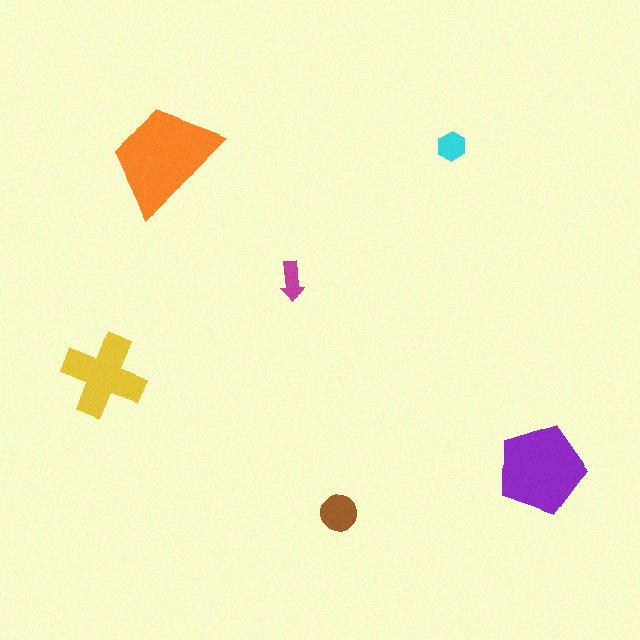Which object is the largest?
The orange trapezoid.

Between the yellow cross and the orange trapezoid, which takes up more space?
The orange trapezoid.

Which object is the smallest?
The magenta arrow.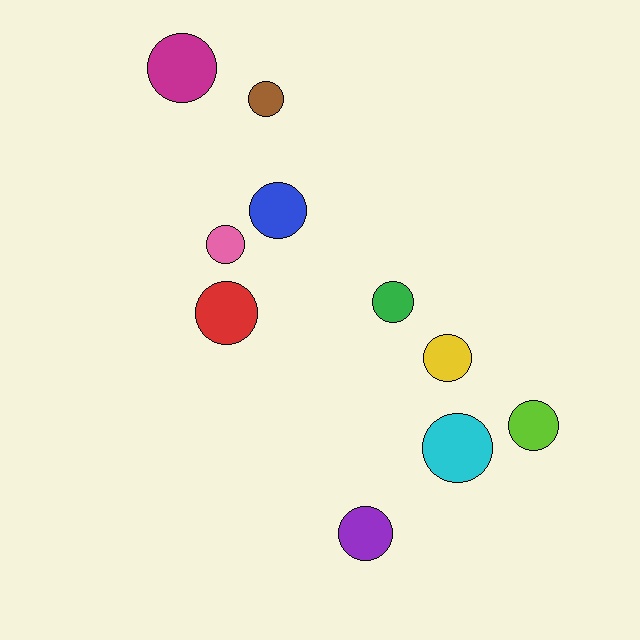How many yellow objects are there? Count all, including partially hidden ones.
There is 1 yellow object.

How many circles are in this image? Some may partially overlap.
There are 10 circles.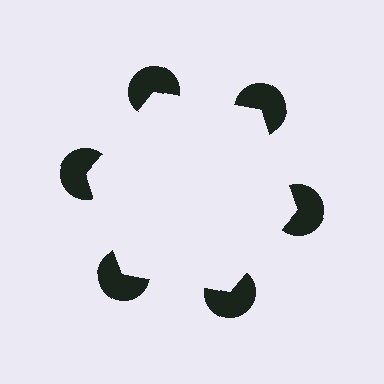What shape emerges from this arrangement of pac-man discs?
An illusory hexagon — its edges are inferred from the aligned wedge cuts in the pac-man discs, not physically drawn.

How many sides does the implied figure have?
6 sides.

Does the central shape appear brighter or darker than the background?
It typically appears slightly brighter than the background, even though no actual brightness change is drawn.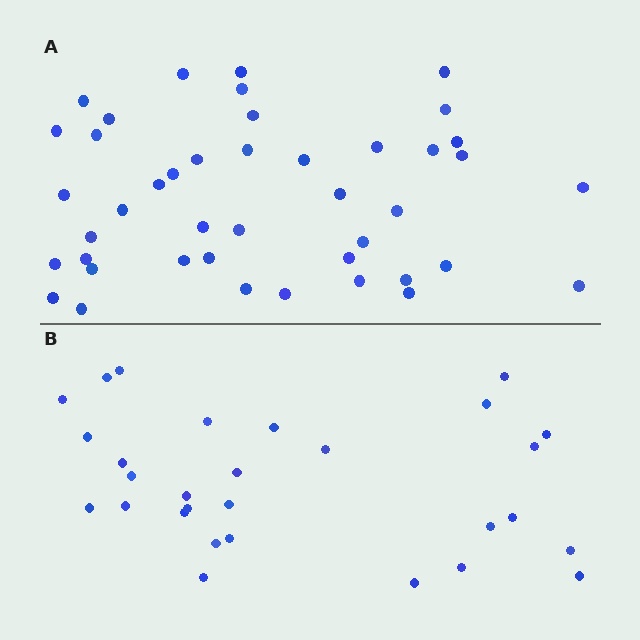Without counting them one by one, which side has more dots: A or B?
Region A (the top region) has more dots.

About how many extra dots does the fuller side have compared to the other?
Region A has approximately 15 more dots than region B.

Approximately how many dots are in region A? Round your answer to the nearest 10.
About 40 dots. (The exact count is 43, which rounds to 40.)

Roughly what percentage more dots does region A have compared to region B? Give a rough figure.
About 50% more.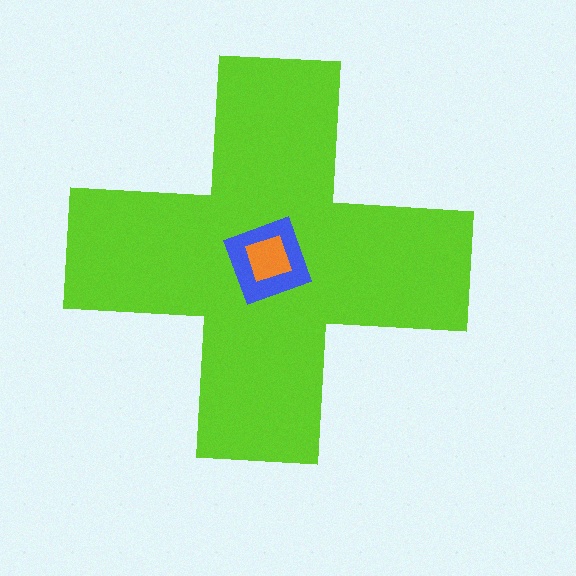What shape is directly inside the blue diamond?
The orange square.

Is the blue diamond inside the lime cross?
Yes.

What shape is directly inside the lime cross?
The blue diamond.